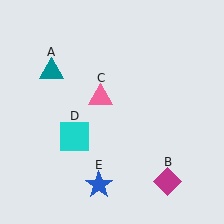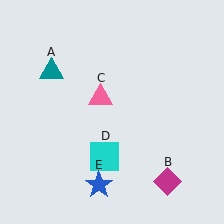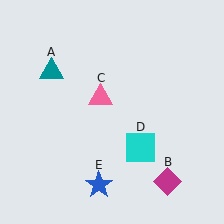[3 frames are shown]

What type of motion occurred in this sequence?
The cyan square (object D) rotated counterclockwise around the center of the scene.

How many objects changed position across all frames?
1 object changed position: cyan square (object D).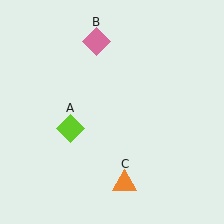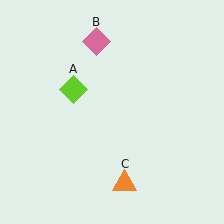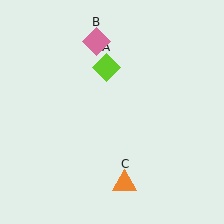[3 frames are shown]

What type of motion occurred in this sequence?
The lime diamond (object A) rotated clockwise around the center of the scene.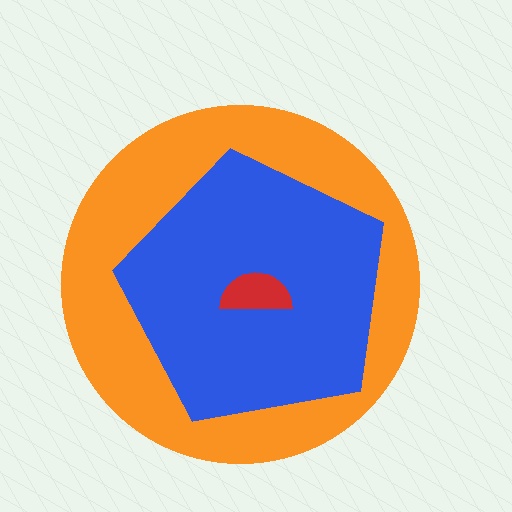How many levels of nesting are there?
3.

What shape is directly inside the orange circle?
The blue pentagon.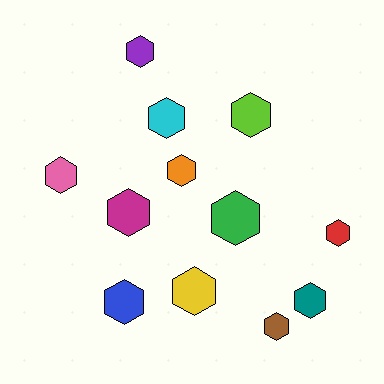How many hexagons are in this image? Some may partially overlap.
There are 12 hexagons.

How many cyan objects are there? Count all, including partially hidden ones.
There is 1 cyan object.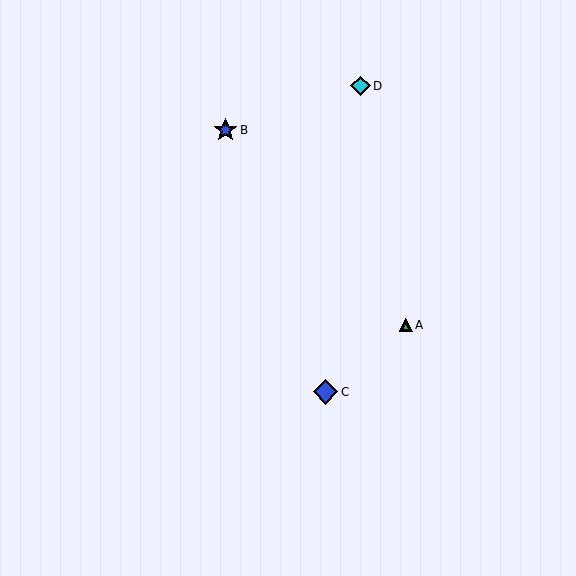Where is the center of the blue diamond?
The center of the blue diamond is at (325, 392).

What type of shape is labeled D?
Shape D is a cyan diamond.